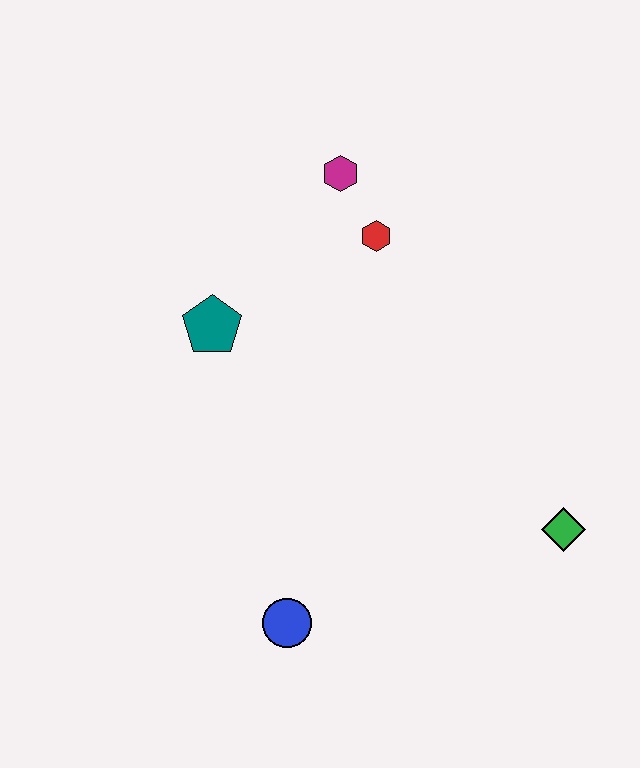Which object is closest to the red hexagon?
The magenta hexagon is closest to the red hexagon.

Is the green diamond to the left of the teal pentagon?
No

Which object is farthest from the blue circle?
The magenta hexagon is farthest from the blue circle.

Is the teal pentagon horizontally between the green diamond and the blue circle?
No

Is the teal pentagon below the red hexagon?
Yes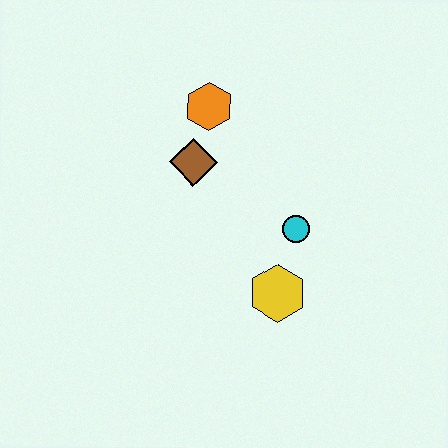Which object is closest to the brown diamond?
The orange hexagon is closest to the brown diamond.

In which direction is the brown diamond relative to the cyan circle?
The brown diamond is to the left of the cyan circle.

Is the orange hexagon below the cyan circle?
No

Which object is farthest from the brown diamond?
The yellow hexagon is farthest from the brown diamond.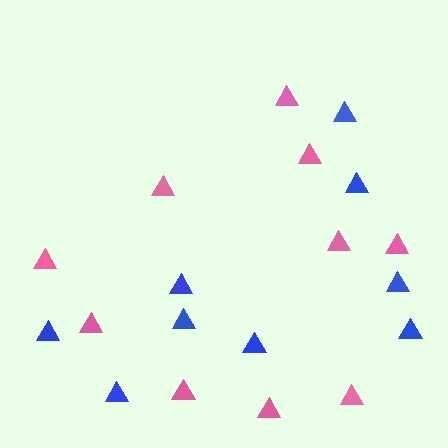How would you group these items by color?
There are 2 groups: one group of pink triangles (10) and one group of blue triangles (9).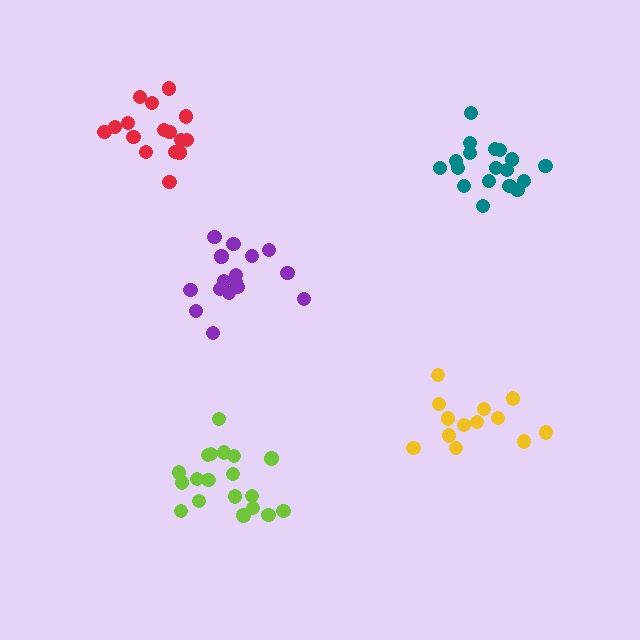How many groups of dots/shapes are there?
There are 5 groups.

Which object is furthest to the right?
The teal cluster is rightmost.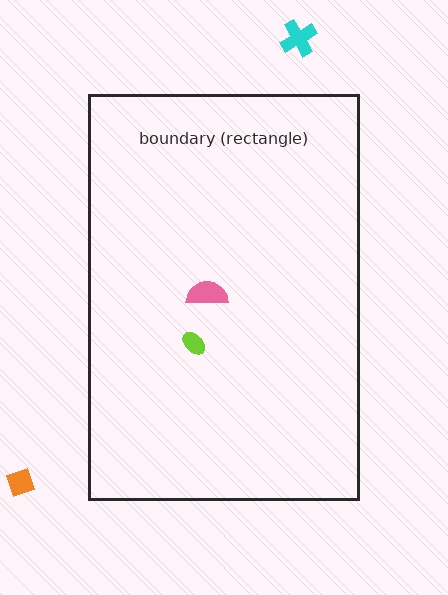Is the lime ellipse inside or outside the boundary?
Inside.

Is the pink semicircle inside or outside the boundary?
Inside.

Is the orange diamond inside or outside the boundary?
Outside.